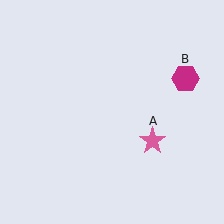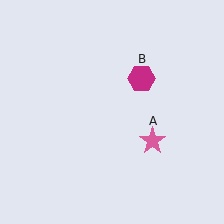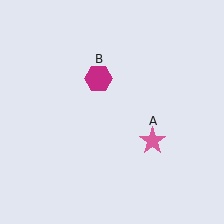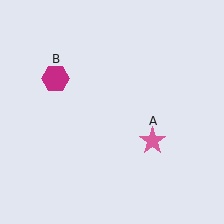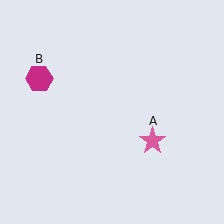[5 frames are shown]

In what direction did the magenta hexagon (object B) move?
The magenta hexagon (object B) moved left.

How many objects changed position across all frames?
1 object changed position: magenta hexagon (object B).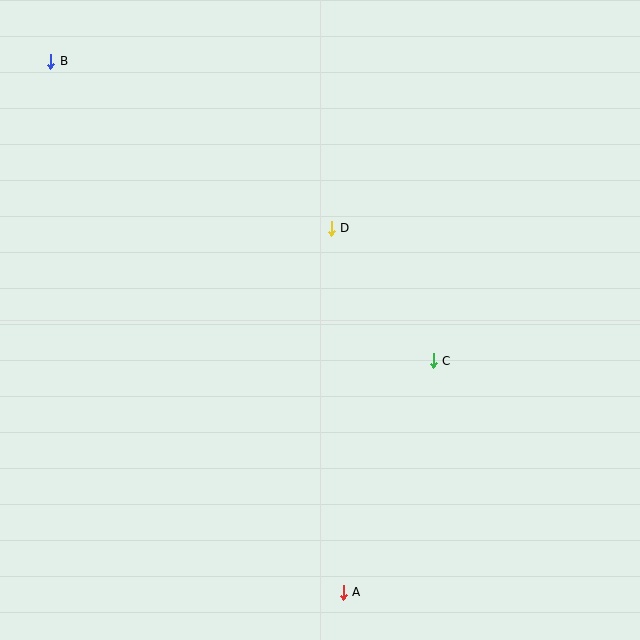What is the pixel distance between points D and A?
The distance between D and A is 365 pixels.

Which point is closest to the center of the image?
Point D at (331, 228) is closest to the center.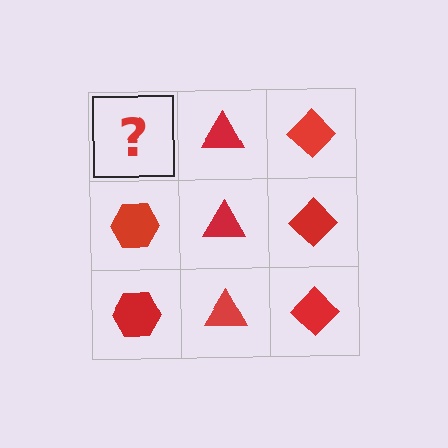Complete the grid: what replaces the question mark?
The question mark should be replaced with a red hexagon.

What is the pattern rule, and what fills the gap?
The rule is that each column has a consistent shape. The gap should be filled with a red hexagon.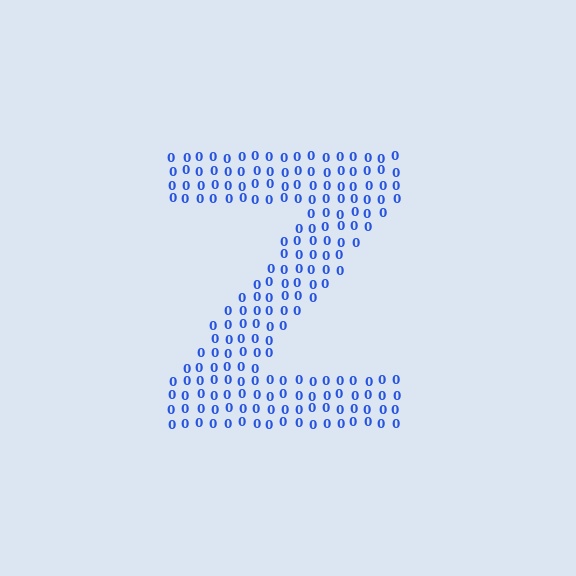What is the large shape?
The large shape is the letter Z.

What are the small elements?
The small elements are digit 0's.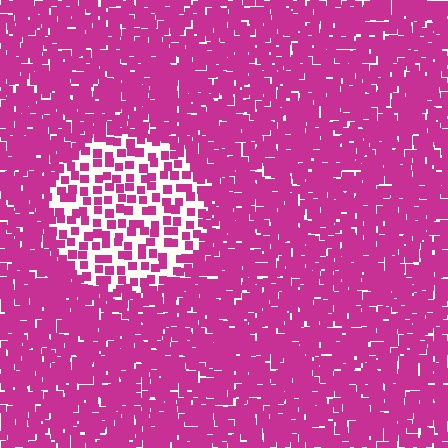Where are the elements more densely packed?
The elements are more densely packed outside the circle boundary.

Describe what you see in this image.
The image contains small magenta elements arranged at two different densities. A circle-shaped region is visible where the elements are less densely packed than the surrounding area.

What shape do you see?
I see a circle.